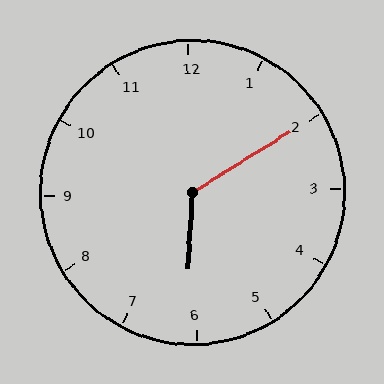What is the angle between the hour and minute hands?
Approximately 125 degrees.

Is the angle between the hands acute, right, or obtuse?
It is obtuse.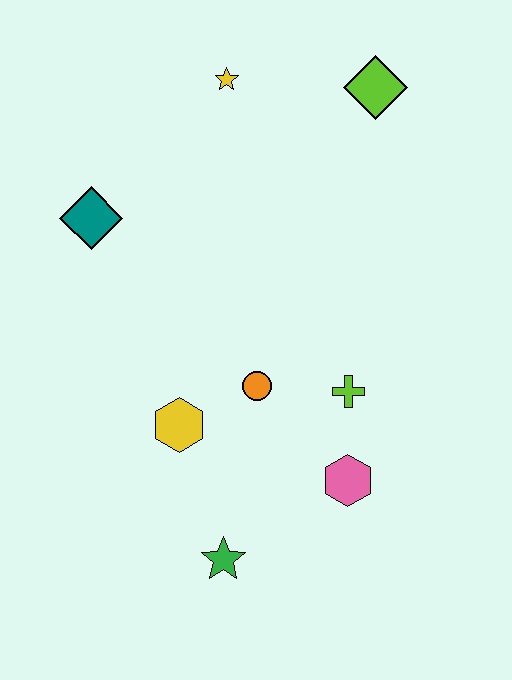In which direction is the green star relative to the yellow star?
The green star is below the yellow star.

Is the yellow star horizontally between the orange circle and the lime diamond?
No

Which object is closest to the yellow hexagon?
The orange circle is closest to the yellow hexagon.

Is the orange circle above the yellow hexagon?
Yes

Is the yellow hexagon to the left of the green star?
Yes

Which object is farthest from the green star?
The lime diamond is farthest from the green star.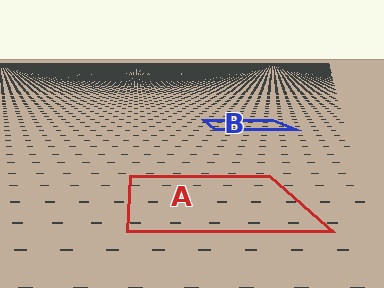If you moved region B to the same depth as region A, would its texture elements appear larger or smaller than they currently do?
They would appear larger. At a closer depth, the same texture elements are projected at a bigger on-screen size.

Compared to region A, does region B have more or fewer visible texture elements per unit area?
Region B has more texture elements per unit area — they are packed more densely because it is farther away.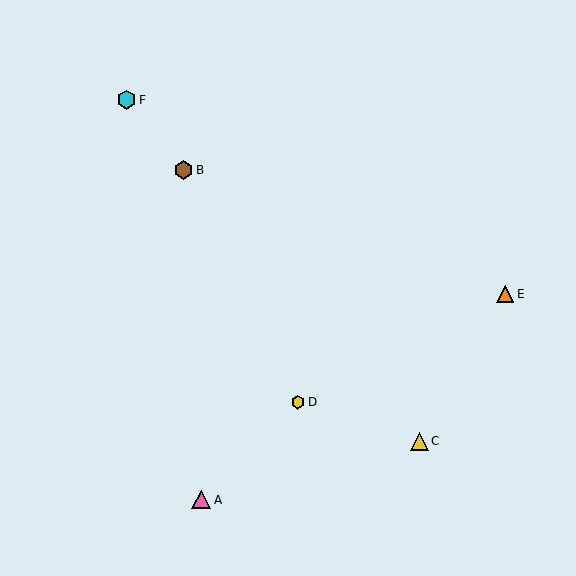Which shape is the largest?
The cyan hexagon (labeled F) is the largest.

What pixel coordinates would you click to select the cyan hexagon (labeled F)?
Click at (126, 100) to select the cyan hexagon F.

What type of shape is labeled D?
Shape D is a yellow hexagon.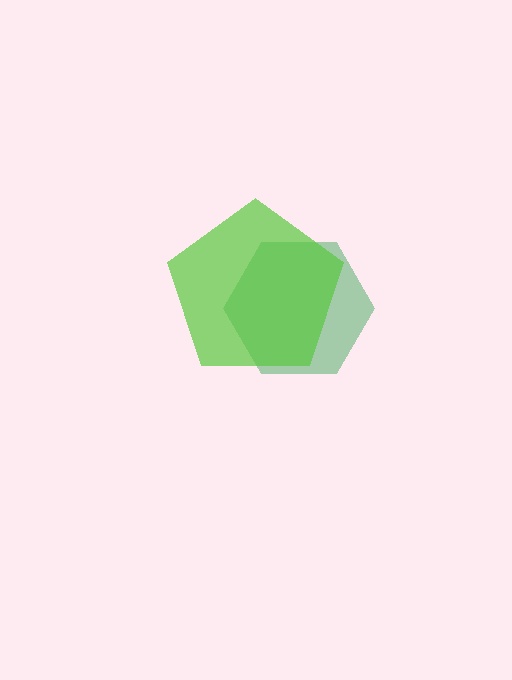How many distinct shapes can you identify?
There are 2 distinct shapes: a green hexagon, a lime pentagon.